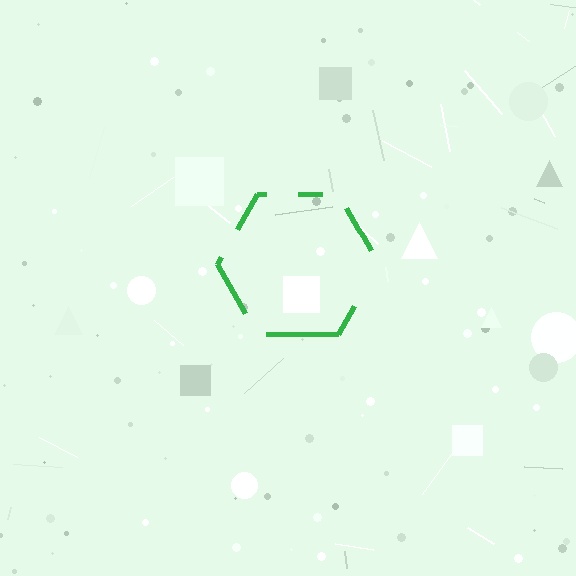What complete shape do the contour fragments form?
The contour fragments form a hexagon.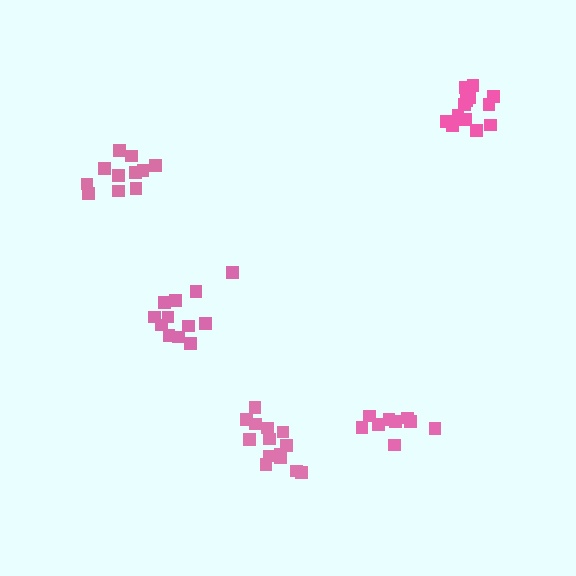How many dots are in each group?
Group 1: 11 dots, Group 2: 12 dots, Group 3: 9 dots, Group 4: 13 dots, Group 5: 14 dots (59 total).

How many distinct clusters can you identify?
There are 5 distinct clusters.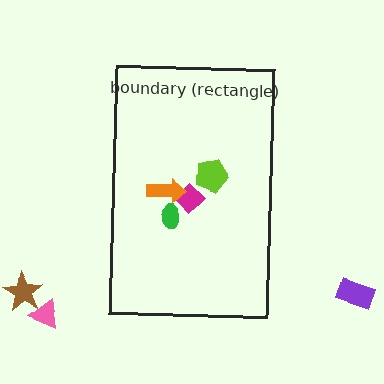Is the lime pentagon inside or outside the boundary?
Inside.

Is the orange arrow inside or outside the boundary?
Inside.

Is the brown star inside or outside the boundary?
Outside.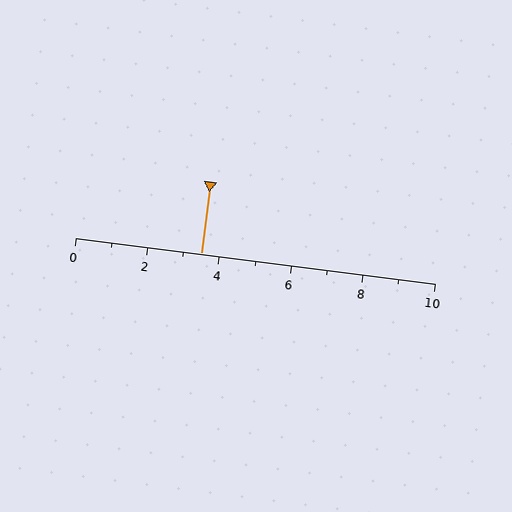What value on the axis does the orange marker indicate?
The marker indicates approximately 3.5.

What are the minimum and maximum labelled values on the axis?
The axis runs from 0 to 10.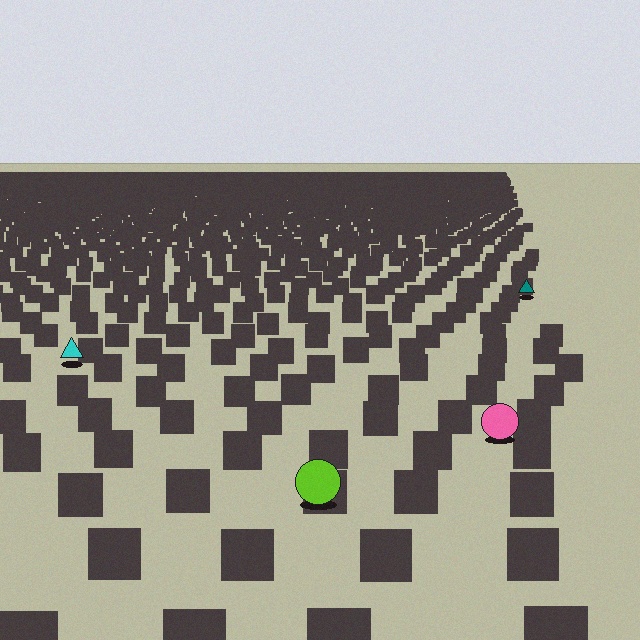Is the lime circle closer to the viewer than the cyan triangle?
Yes. The lime circle is closer — you can tell from the texture gradient: the ground texture is coarser near it.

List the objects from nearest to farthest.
From nearest to farthest: the lime circle, the pink circle, the cyan triangle, the teal triangle.